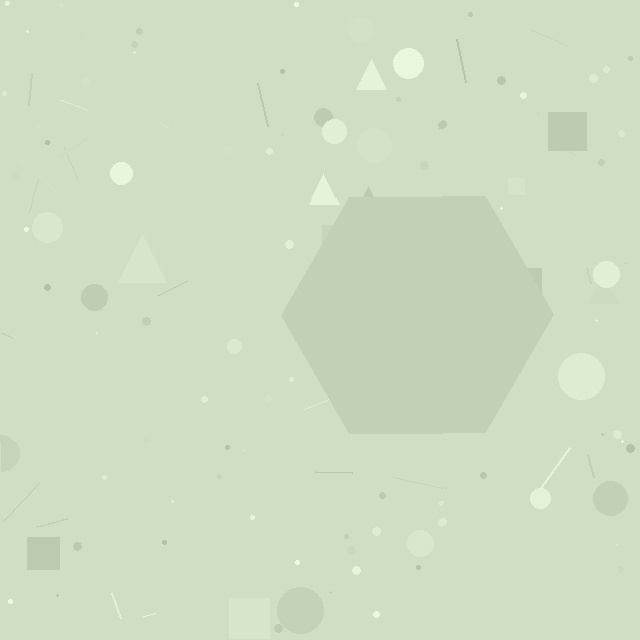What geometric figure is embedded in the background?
A hexagon is embedded in the background.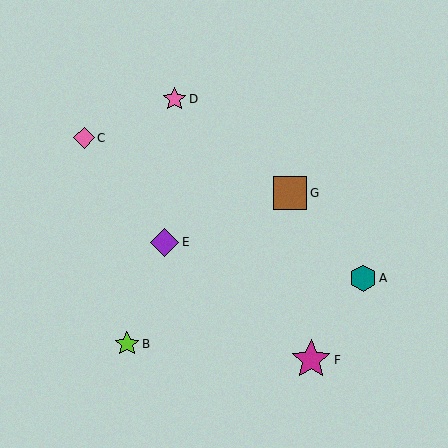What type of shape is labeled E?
Shape E is a purple diamond.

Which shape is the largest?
The magenta star (labeled F) is the largest.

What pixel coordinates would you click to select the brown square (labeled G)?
Click at (290, 193) to select the brown square G.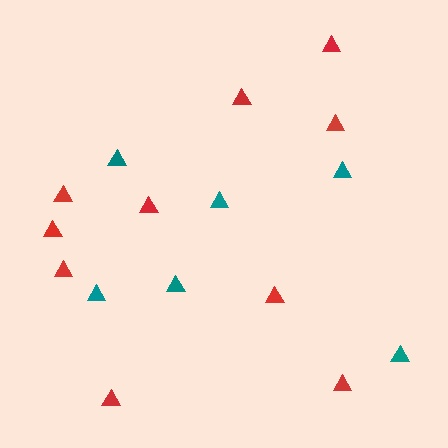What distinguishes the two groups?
There are 2 groups: one group of red triangles (10) and one group of teal triangles (6).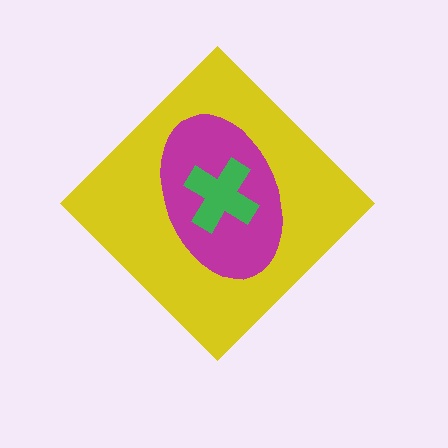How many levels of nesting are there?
3.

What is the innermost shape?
The green cross.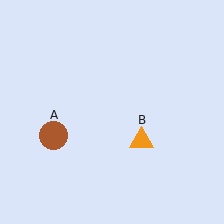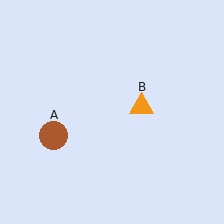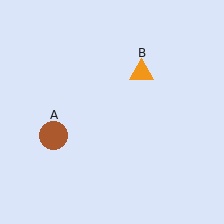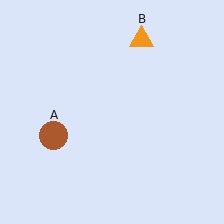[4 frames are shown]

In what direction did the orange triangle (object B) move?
The orange triangle (object B) moved up.